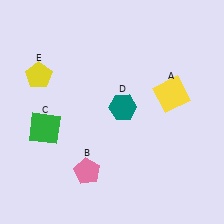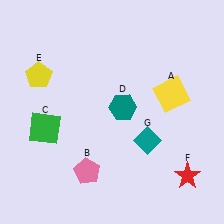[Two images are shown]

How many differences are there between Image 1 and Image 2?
There are 2 differences between the two images.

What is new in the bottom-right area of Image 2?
A teal diamond (G) was added in the bottom-right area of Image 2.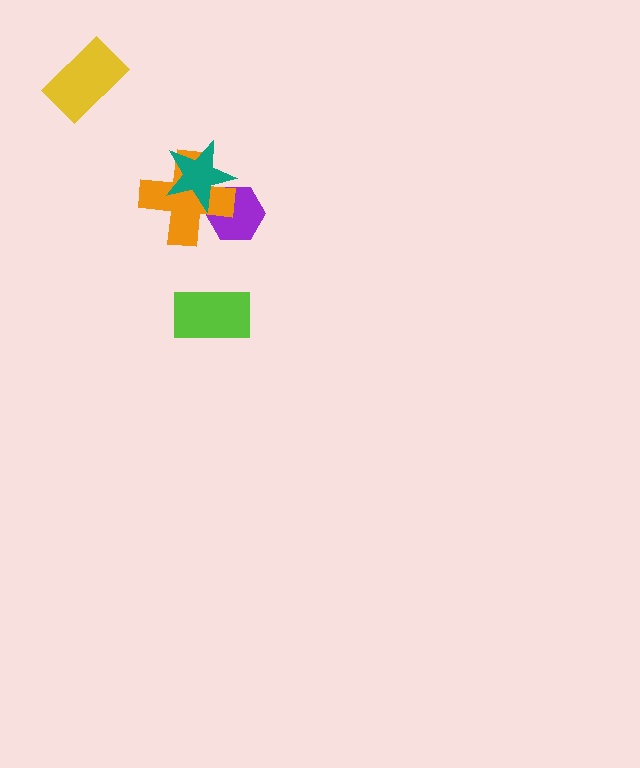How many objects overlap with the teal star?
2 objects overlap with the teal star.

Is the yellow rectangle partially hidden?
No, no other shape covers it.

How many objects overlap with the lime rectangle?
0 objects overlap with the lime rectangle.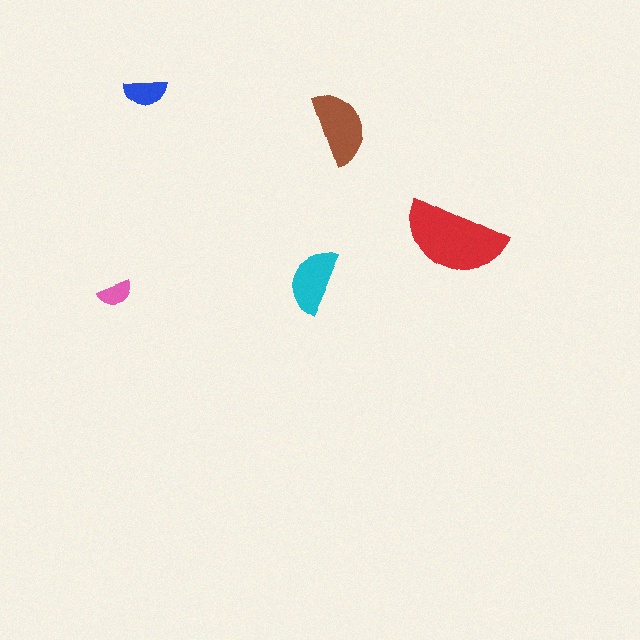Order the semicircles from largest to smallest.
the red one, the brown one, the cyan one, the blue one, the pink one.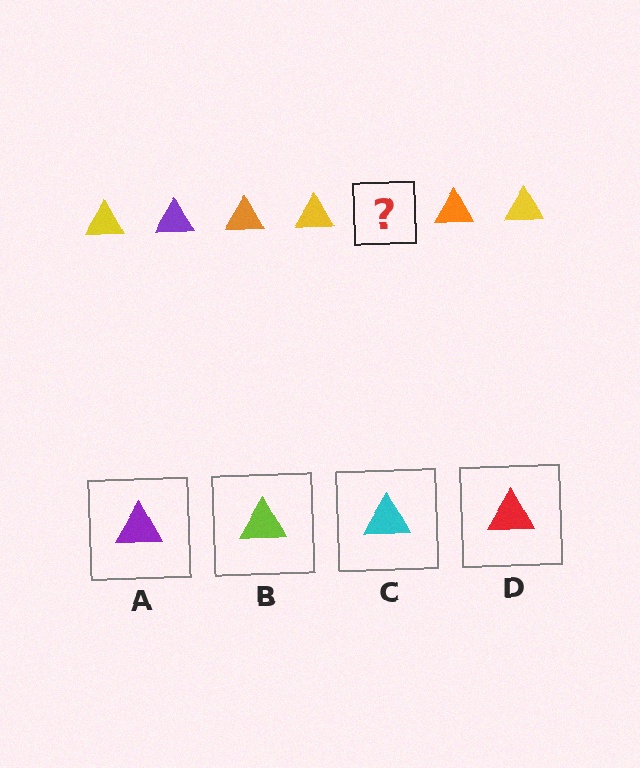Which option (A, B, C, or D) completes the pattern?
A.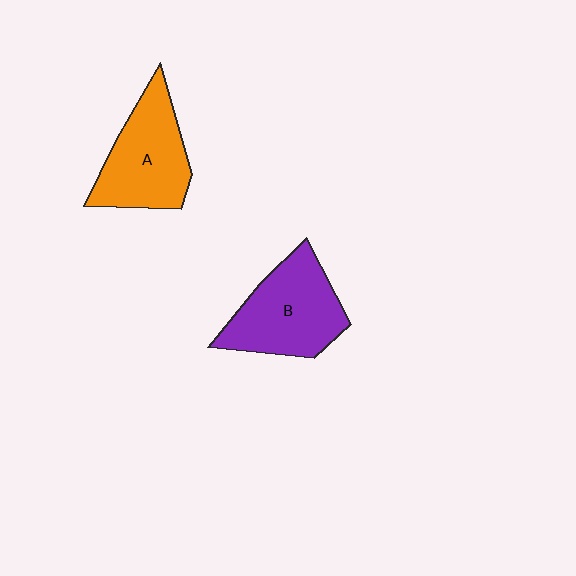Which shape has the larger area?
Shape B (purple).